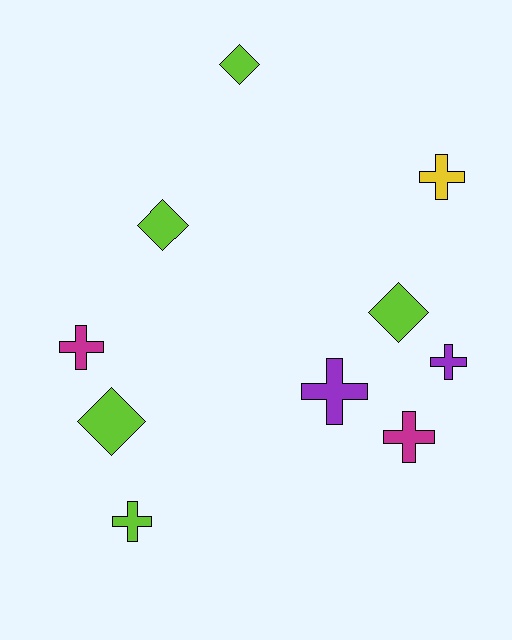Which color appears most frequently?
Lime, with 5 objects.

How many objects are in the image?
There are 10 objects.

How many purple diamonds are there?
There are no purple diamonds.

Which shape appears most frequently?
Cross, with 6 objects.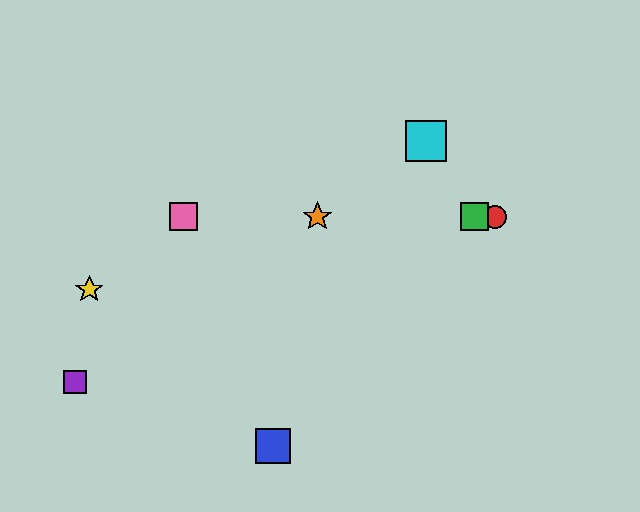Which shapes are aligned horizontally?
The red circle, the green square, the orange star, the pink square are aligned horizontally.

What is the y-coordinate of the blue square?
The blue square is at y≈446.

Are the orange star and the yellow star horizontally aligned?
No, the orange star is at y≈217 and the yellow star is at y≈289.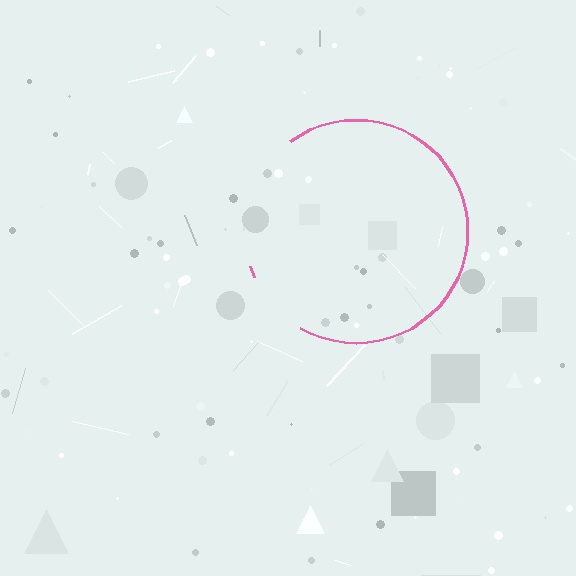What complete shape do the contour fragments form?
The contour fragments form a circle.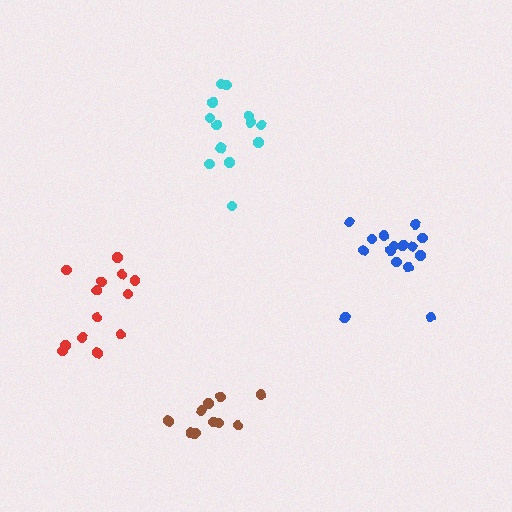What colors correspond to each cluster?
The clusters are colored: brown, cyan, red, blue.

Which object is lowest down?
The brown cluster is bottommost.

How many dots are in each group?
Group 1: 10 dots, Group 2: 13 dots, Group 3: 13 dots, Group 4: 15 dots (51 total).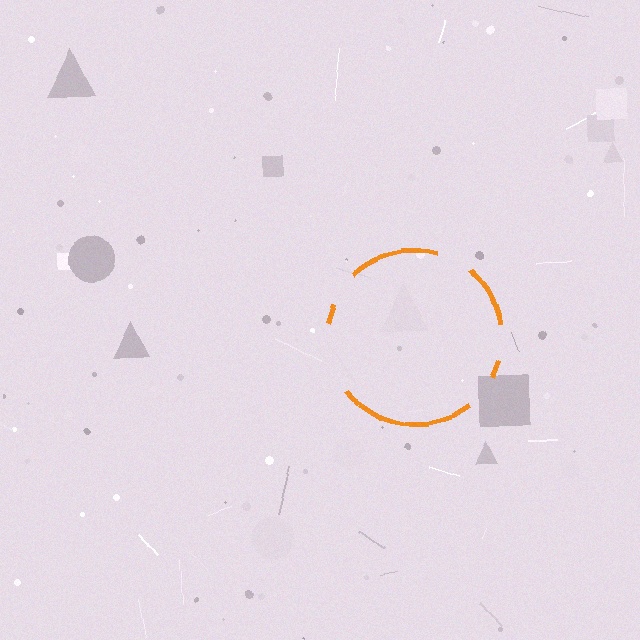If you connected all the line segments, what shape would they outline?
They would outline a circle.